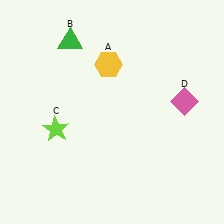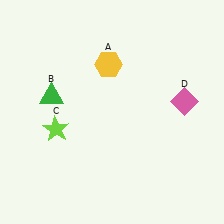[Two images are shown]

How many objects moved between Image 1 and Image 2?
1 object moved between the two images.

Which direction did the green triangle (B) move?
The green triangle (B) moved down.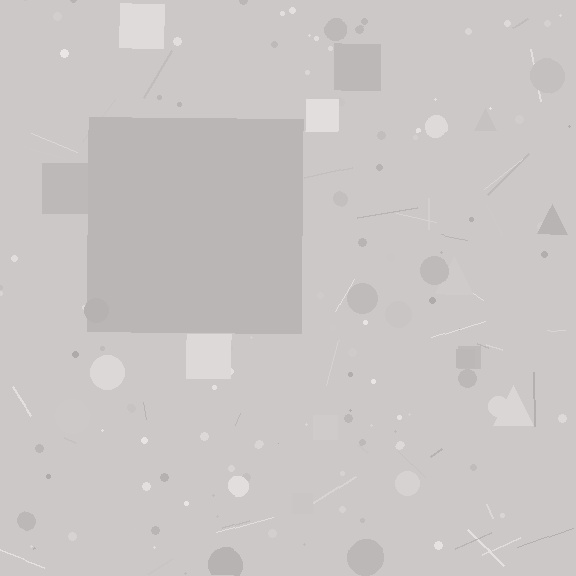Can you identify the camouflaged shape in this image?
The camouflaged shape is a square.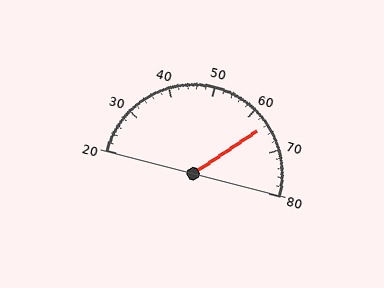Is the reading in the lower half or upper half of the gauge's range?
The reading is in the upper half of the range (20 to 80).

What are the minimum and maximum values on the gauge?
The gauge ranges from 20 to 80.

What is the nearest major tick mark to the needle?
The nearest major tick mark is 60.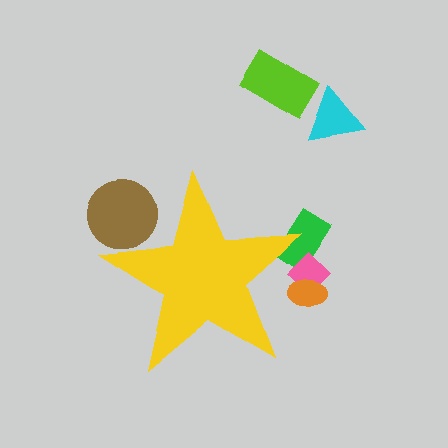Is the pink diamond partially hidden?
Yes, the pink diamond is partially hidden behind the yellow star.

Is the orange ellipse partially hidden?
Yes, the orange ellipse is partially hidden behind the yellow star.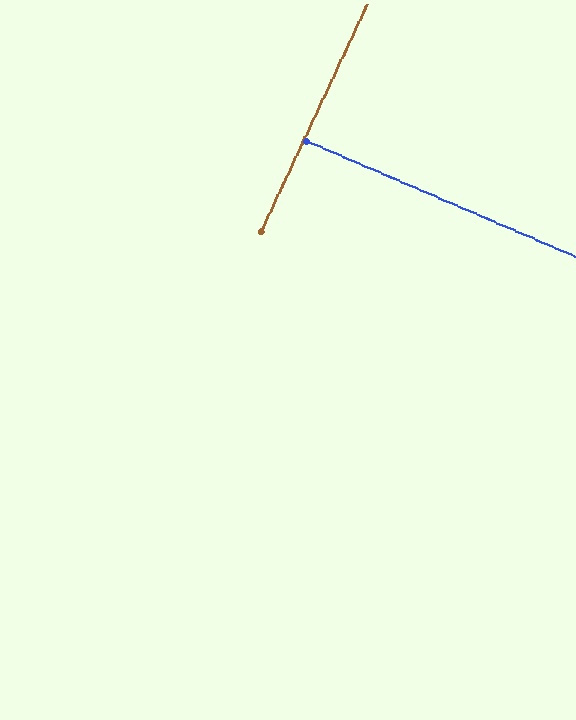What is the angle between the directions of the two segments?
Approximately 88 degrees.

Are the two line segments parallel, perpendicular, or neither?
Perpendicular — they meet at approximately 88°.